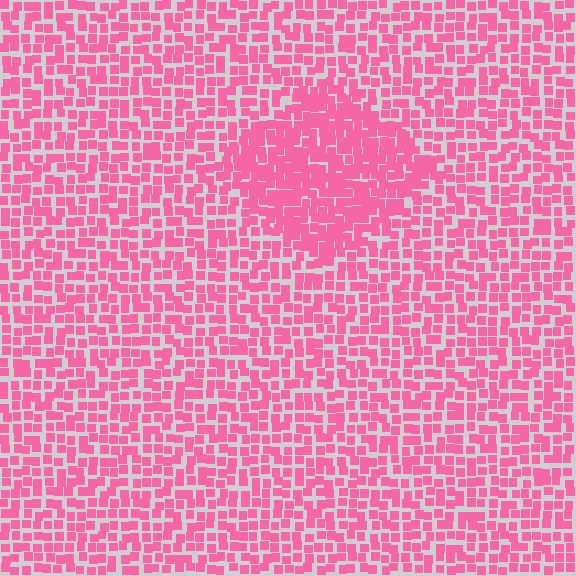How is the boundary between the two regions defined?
The boundary is defined by a change in element density (approximately 1.6x ratio). All elements are the same color, size, and shape.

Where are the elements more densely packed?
The elements are more densely packed inside the diamond boundary.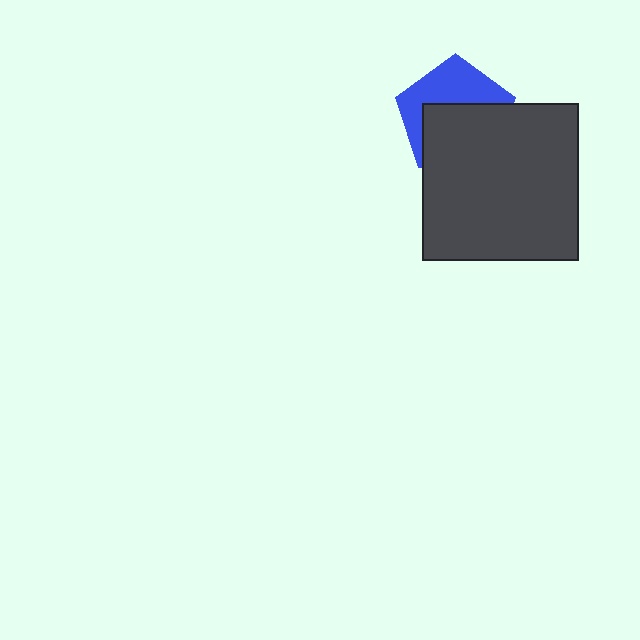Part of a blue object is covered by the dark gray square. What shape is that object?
It is a pentagon.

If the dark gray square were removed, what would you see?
You would see the complete blue pentagon.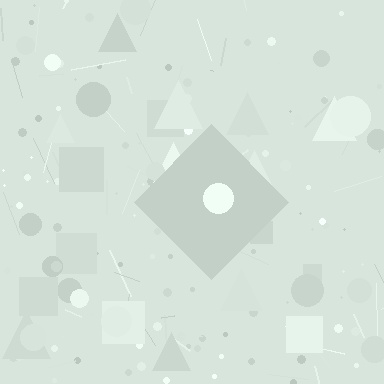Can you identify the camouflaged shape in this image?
The camouflaged shape is a diamond.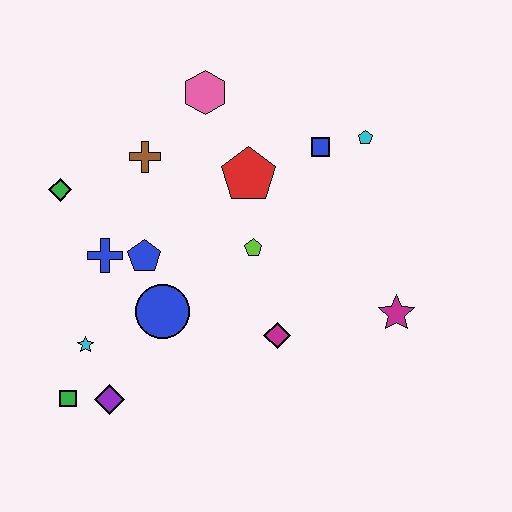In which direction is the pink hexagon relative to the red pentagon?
The pink hexagon is above the red pentagon.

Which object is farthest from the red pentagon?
The green square is farthest from the red pentagon.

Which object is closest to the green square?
The purple diamond is closest to the green square.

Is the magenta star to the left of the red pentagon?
No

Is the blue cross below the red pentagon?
Yes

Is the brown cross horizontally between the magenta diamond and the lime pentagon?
No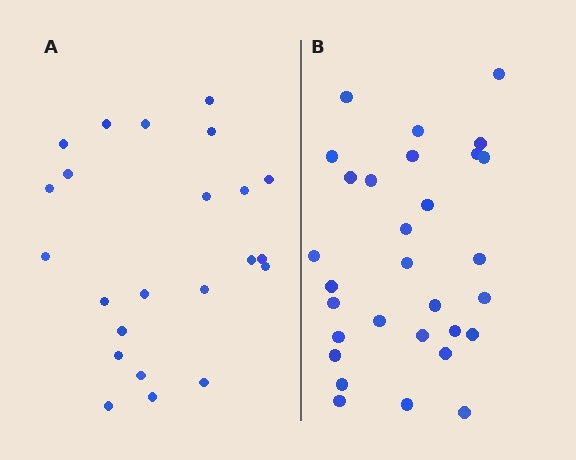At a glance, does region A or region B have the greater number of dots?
Region B (the right region) has more dots.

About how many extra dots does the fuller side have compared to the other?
Region B has roughly 8 or so more dots than region A.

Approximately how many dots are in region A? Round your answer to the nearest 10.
About 20 dots. (The exact count is 23, which rounds to 20.)